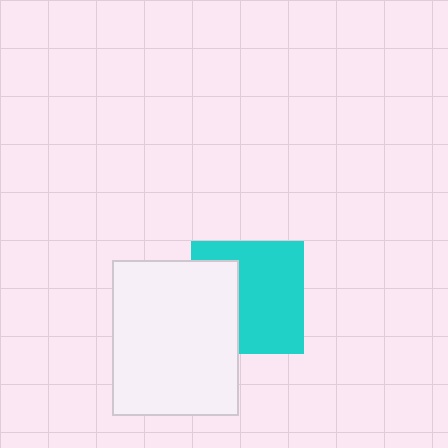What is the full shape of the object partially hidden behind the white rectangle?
The partially hidden object is a cyan square.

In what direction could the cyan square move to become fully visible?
The cyan square could move right. That would shift it out from behind the white rectangle entirely.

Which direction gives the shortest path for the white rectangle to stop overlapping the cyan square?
Moving left gives the shortest separation.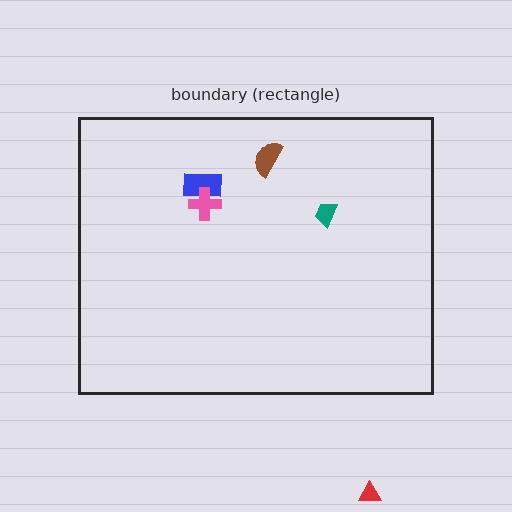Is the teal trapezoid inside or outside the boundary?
Inside.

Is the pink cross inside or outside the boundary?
Inside.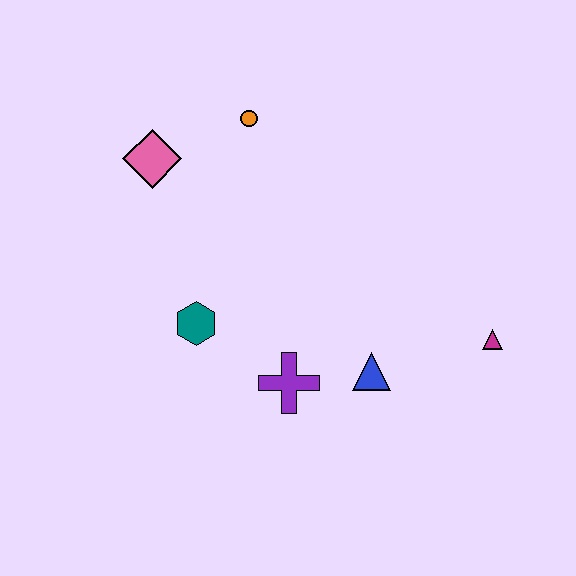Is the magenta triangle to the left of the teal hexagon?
No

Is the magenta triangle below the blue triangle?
No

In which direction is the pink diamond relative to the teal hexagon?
The pink diamond is above the teal hexagon.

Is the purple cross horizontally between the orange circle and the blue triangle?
Yes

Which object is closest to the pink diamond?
The orange circle is closest to the pink diamond.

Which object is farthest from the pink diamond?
The magenta triangle is farthest from the pink diamond.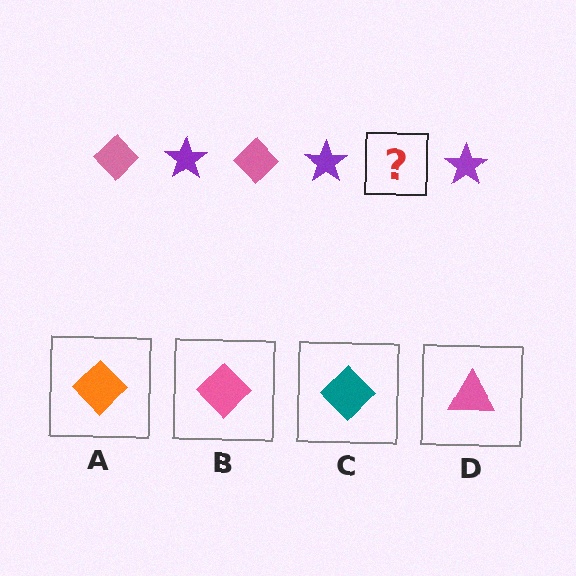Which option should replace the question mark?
Option B.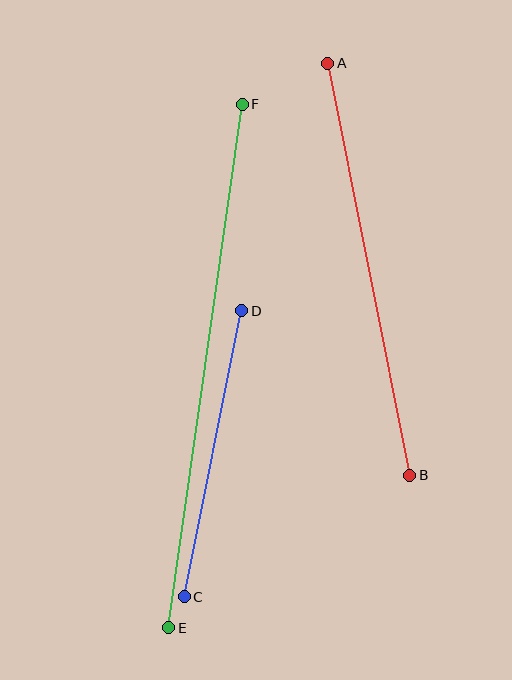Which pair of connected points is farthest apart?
Points E and F are farthest apart.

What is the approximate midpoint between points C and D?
The midpoint is at approximately (213, 454) pixels.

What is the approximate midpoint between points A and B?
The midpoint is at approximately (369, 269) pixels.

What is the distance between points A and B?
The distance is approximately 420 pixels.